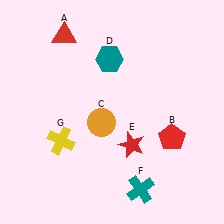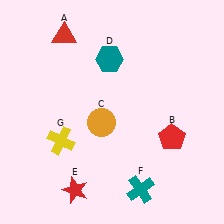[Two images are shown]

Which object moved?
The red star (E) moved left.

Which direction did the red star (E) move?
The red star (E) moved left.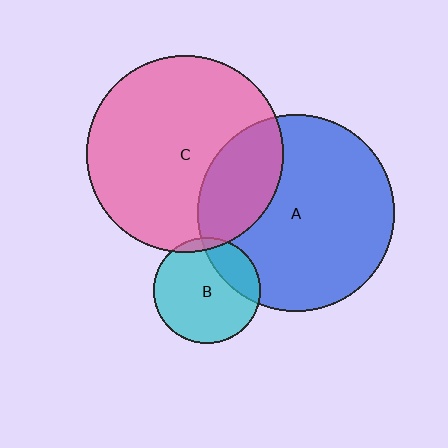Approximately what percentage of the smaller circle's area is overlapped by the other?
Approximately 25%.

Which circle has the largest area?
Circle C (pink).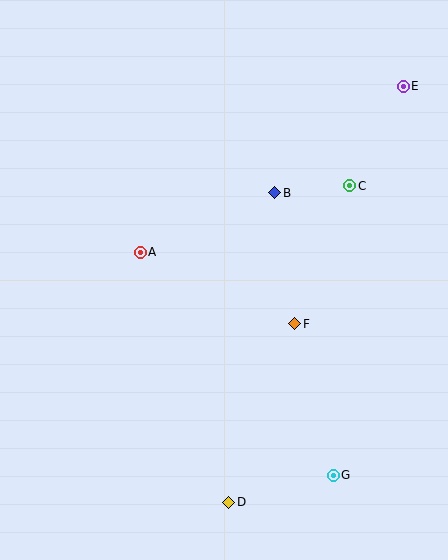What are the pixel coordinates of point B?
Point B is at (275, 193).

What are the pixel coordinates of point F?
Point F is at (295, 324).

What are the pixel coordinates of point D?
Point D is at (229, 502).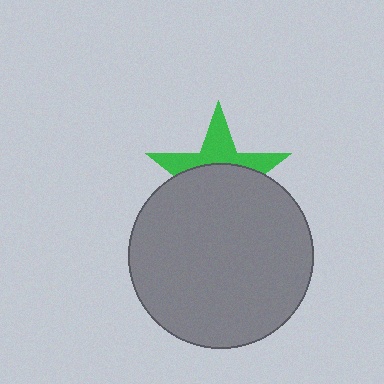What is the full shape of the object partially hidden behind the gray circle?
The partially hidden object is a green star.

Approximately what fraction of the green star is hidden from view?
Roughly 60% of the green star is hidden behind the gray circle.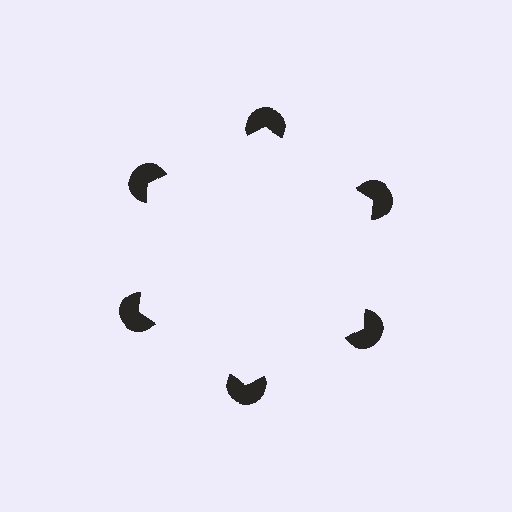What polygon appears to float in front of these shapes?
An illusory hexagon — its edges are inferred from the aligned wedge cuts in the pac-man discs, not physically drawn.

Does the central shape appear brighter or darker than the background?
It typically appears slightly brighter than the background, even though no actual brightness change is drawn.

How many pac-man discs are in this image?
There are 6 — one at each vertex of the illusory hexagon.